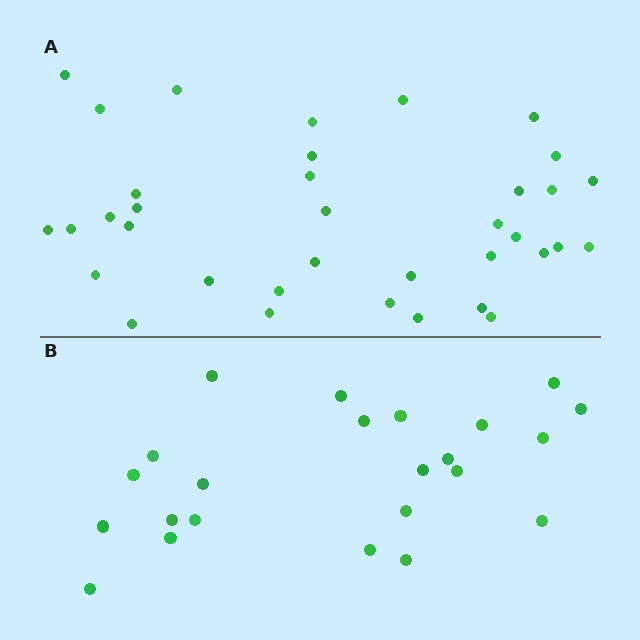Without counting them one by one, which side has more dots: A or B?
Region A (the top region) has more dots.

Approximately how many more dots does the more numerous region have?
Region A has approximately 15 more dots than region B.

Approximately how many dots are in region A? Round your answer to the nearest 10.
About 40 dots. (The exact count is 36, which rounds to 40.)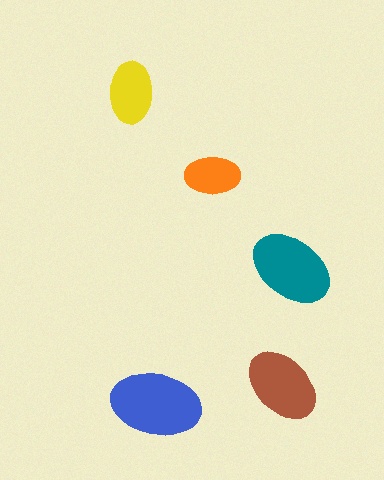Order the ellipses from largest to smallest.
the blue one, the teal one, the brown one, the yellow one, the orange one.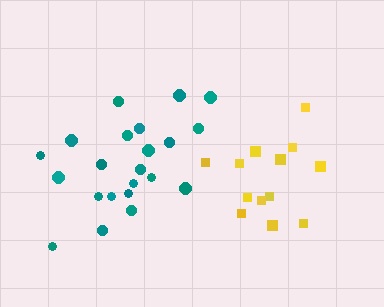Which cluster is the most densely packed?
Yellow.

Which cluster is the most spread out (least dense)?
Teal.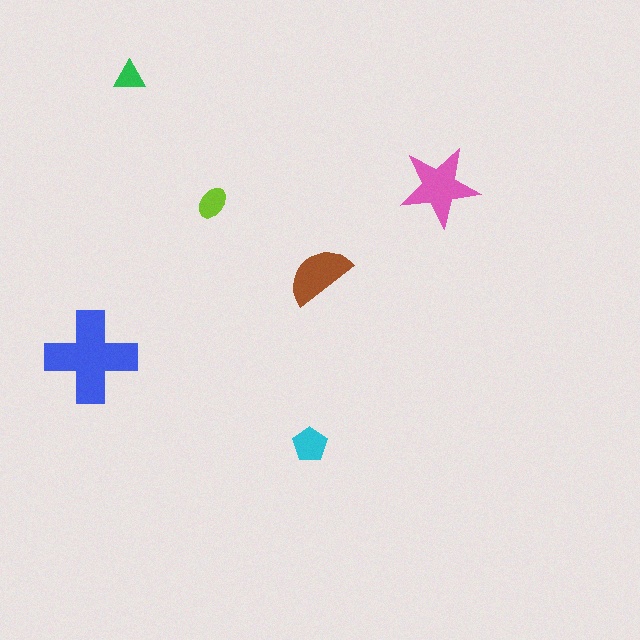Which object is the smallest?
The green triangle.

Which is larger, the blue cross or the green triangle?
The blue cross.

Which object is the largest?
The blue cross.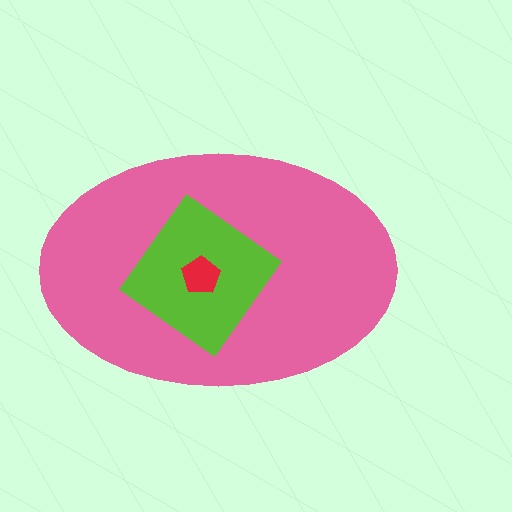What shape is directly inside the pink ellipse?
The lime diamond.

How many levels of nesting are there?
3.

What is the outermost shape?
The pink ellipse.